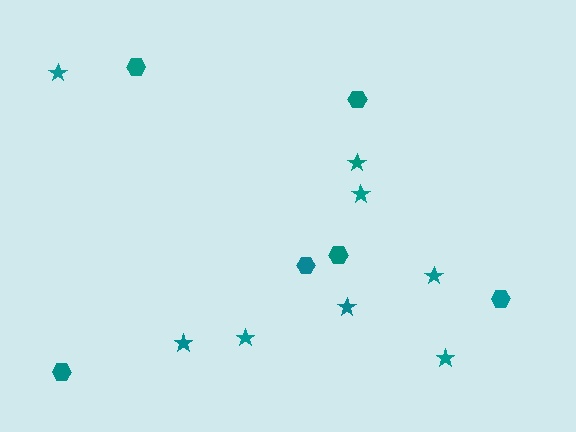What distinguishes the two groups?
There are 2 groups: one group of stars (8) and one group of hexagons (6).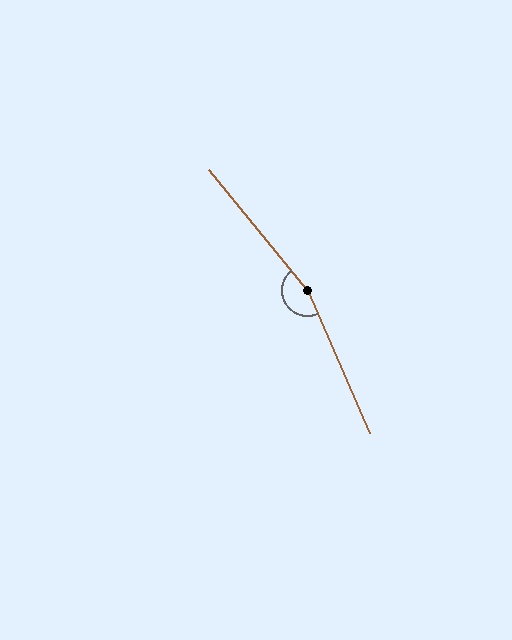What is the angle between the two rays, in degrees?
Approximately 165 degrees.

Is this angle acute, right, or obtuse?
It is obtuse.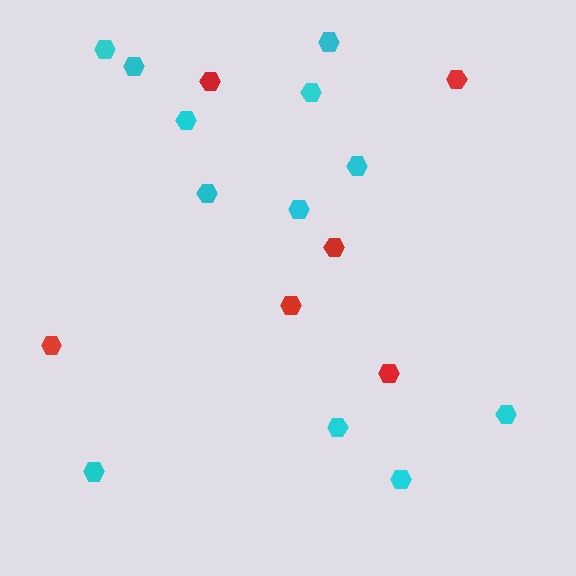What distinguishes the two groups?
There are 2 groups: one group of red hexagons (6) and one group of cyan hexagons (12).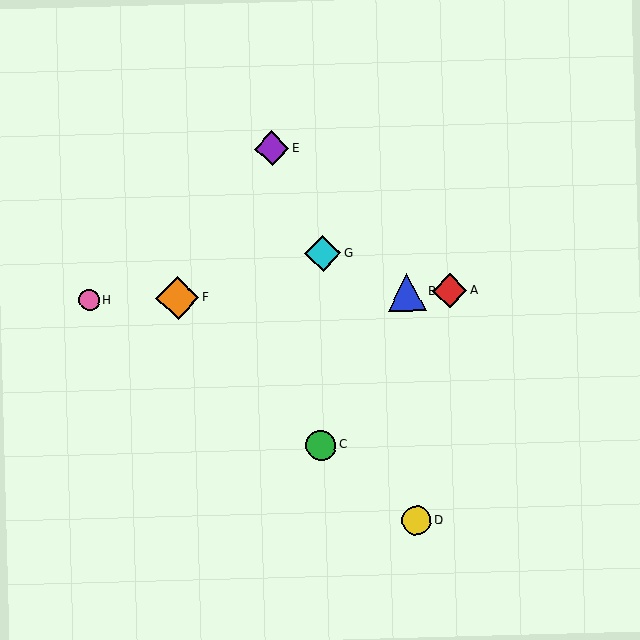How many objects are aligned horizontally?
4 objects (A, B, F, H) are aligned horizontally.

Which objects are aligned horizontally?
Objects A, B, F, H are aligned horizontally.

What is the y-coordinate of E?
Object E is at y≈148.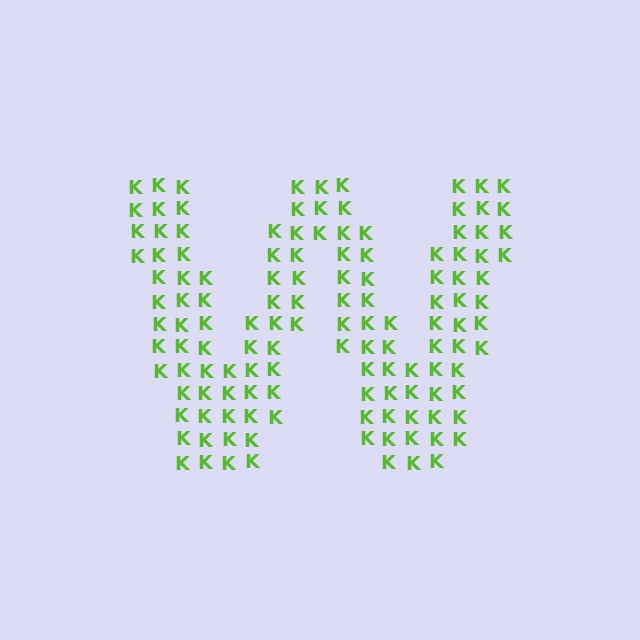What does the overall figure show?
The overall figure shows the letter W.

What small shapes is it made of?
It is made of small letter K's.